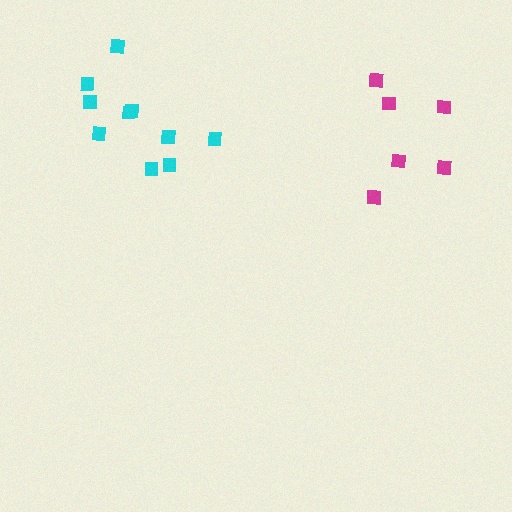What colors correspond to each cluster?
The clusters are colored: magenta, cyan.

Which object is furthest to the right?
The magenta cluster is rightmost.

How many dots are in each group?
Group 1: 6 dots, Group 2: 10 dots (16 total).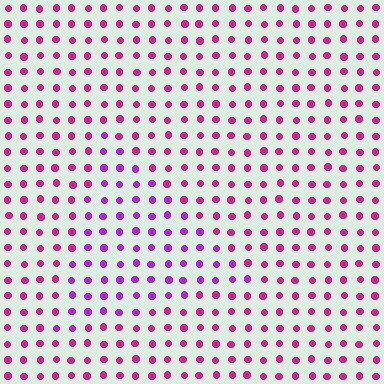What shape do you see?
I see a triangle.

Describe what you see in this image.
The image is filled with small magenta elements in a uniform arrangement. A triangle-shaped region is visible where the elements are tinted to a slightly different hue, forming a subtle color boundary.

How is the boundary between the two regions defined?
The boundary is defined purely by a slight shift in hue (about 38 degrees). Spacing, size, and orientation are identical on both sides.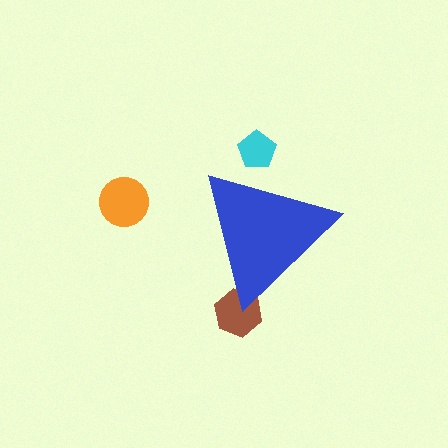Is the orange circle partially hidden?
No, the orange circle is fully visible.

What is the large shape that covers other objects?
A blue triangle.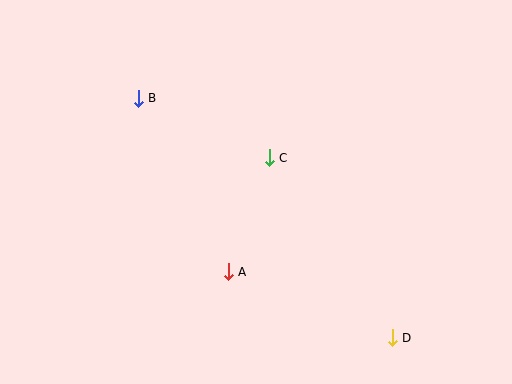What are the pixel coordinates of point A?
Point A is at (228, 272).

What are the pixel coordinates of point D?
Point D is at (392, 338).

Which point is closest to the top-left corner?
Point B is closest to the top-left corner.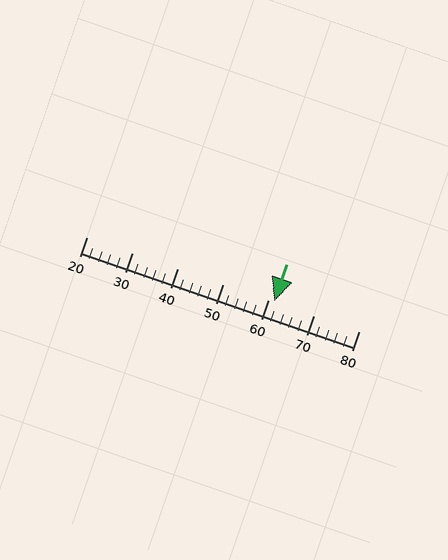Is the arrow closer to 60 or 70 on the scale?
The arrow is closer to 60.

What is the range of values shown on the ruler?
The ruler shows values from 20 to 80.